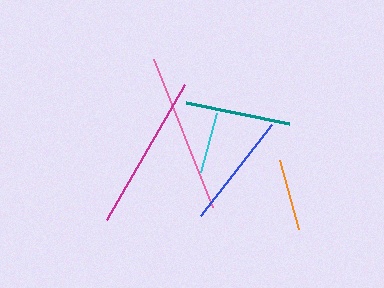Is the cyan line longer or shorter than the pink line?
The pink line is longer than the cyan line.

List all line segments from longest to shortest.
From longest to shortest: pink, magenta, blue, teal, orange, cyan.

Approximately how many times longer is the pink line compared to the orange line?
The pink line is approximately 2.2 times the length of the orange line.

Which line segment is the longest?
The pink line is the longest at approximately 159 pixels.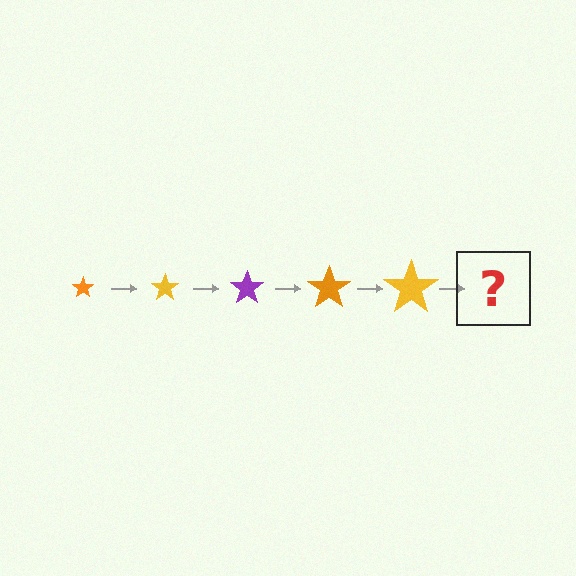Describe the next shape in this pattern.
It should be a purple star, larger than the previous one.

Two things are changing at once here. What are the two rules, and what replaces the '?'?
The two rules are that the star grows larger each step and the color cycles through orange, yellow, and purple. The '?' should be a purple star, larger than the previous one.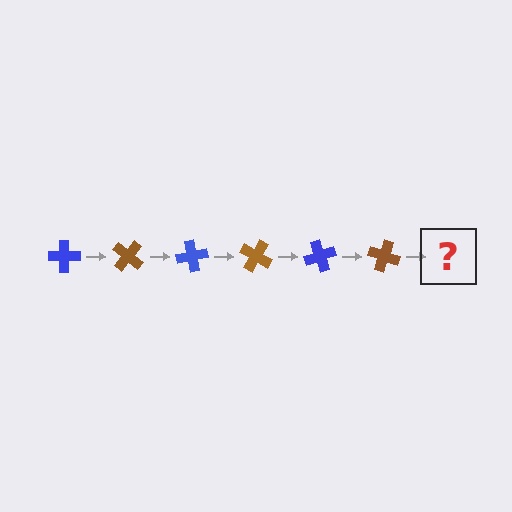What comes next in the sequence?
The next element should be a blue cross, rotated 240 degrees from the start.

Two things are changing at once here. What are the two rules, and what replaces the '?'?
The two rules are that it rotates 40 degrees each step and the color cycles through blue and brown. The '?' should be a blue cross, rotated 240 degrees from the start.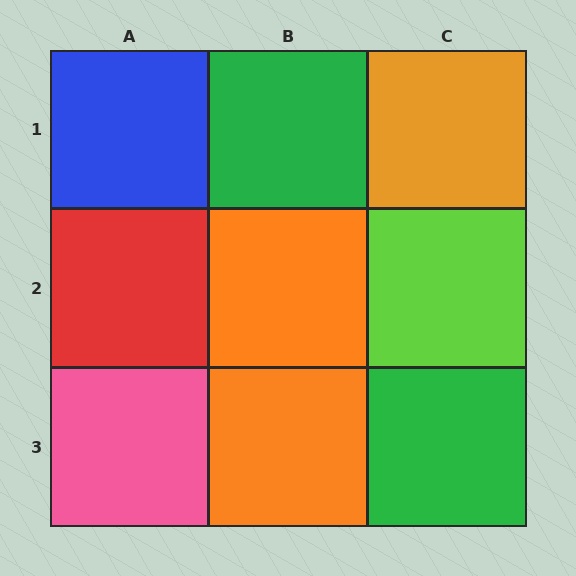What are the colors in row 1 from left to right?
Blue, green, orange.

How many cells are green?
2 cells are green.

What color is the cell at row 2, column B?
Orange.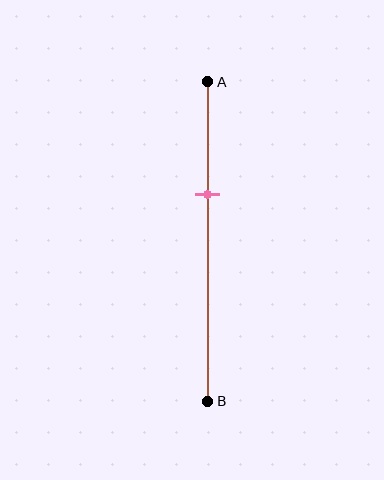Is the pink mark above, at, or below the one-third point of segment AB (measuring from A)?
The pink mark is approximately at the one-third point of segment AB.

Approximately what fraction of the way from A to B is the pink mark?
The pink mark is approximately 35% of the way from A to B.